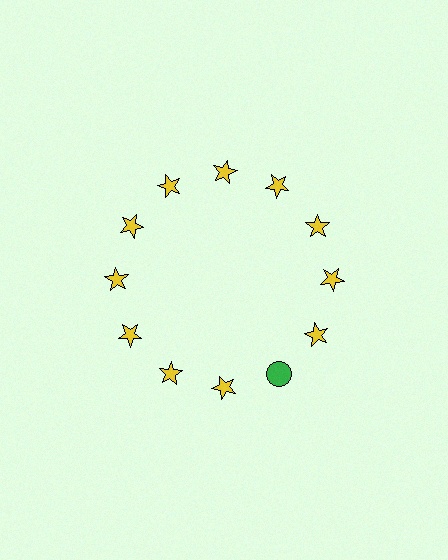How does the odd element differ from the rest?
It differs in both color (green instead of yellow) and shape (circle instead of star).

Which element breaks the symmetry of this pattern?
The green circle at roughly the 5 o'clock position breaks the symmetry. All other shapes are yellow stars.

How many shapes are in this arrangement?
There are 12 shapes arranged in a ring pattern.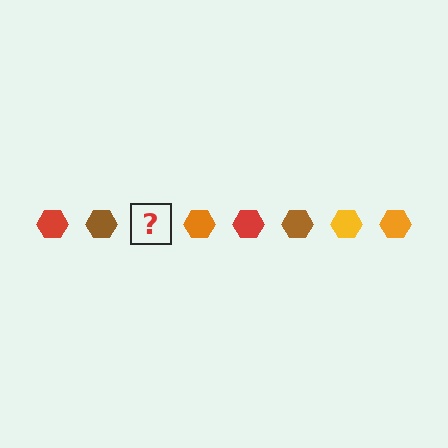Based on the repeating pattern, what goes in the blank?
The blank should be a yellow hexagon.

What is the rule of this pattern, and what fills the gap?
The rule is that the pattern cycles through red, brown, yellow, orange hexagons. The gap should be filled with a yellow hexagon.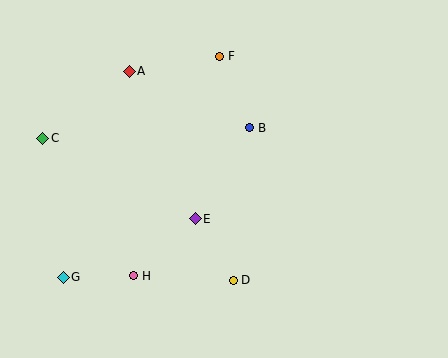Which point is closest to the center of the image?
Point E at (195, 219) is closest to the center.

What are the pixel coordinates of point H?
Point H is at (134, 276).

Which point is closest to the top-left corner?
Point C is closest to the top-left corner.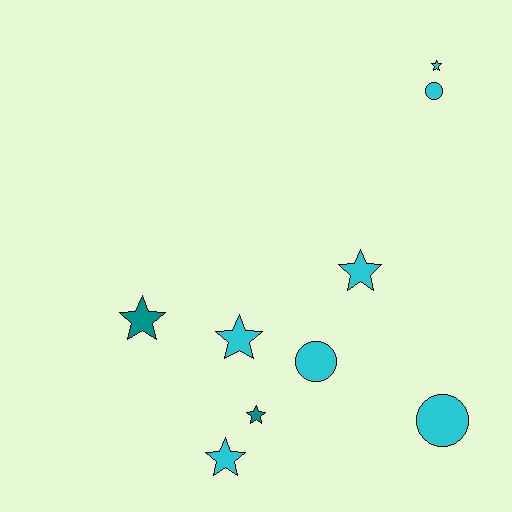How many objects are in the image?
There are 9 objects.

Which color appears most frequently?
Cyan, with 7 objects.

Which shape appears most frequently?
Star, with 6 objects.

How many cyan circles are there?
There are 3 cyan circles.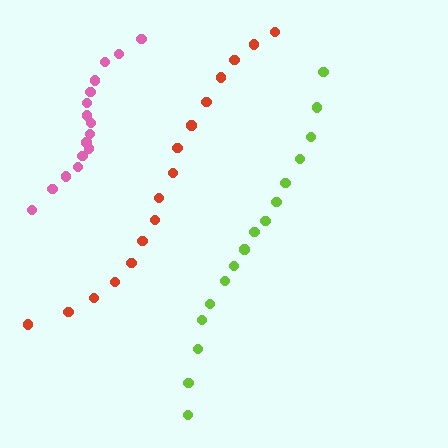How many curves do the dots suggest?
There are 3 distinct paths.